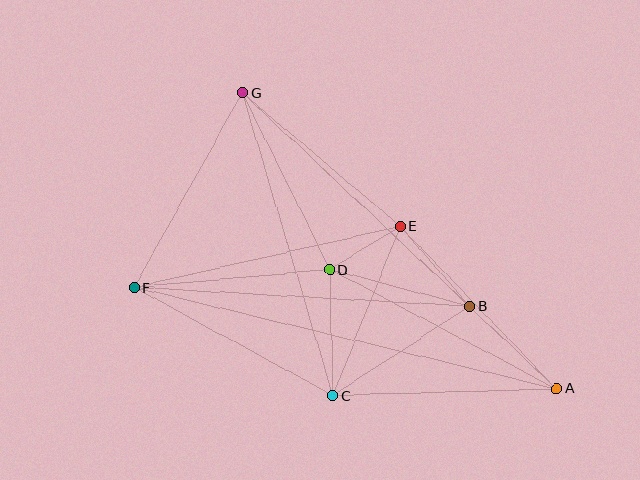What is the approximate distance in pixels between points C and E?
The distance between C and E is approximately 182 pixels.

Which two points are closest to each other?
Points D and E are closest to each other.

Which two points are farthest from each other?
Points A and F are farthest from each other.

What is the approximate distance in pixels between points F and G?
The distance between F and G is approximately 223 pixels.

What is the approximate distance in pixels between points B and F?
The distance between B and F is approximately 336 pixels.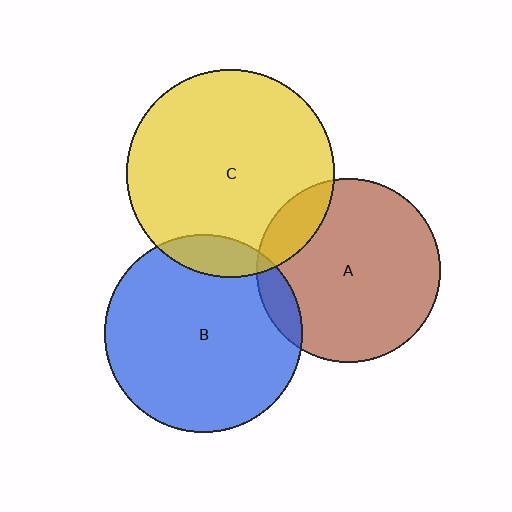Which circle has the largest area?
Circle C (yellow).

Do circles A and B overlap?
Yes.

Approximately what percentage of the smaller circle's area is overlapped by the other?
Approximately 10%.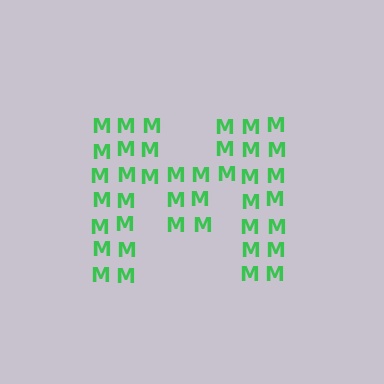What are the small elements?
The small elements are letter M's.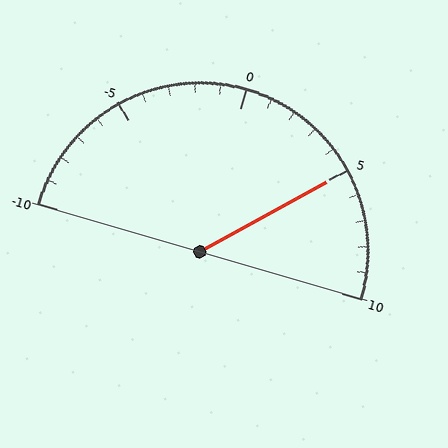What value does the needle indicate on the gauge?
The needle indicates approximately 5.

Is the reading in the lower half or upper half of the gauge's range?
The reading is in the upper half of the range (-10 to 10).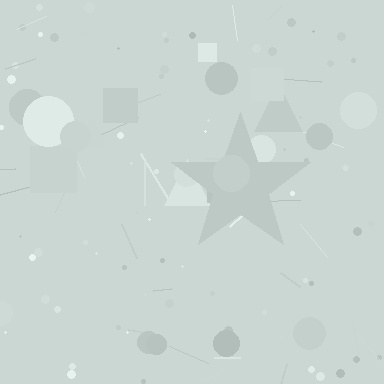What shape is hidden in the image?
A star is hidden in the image.